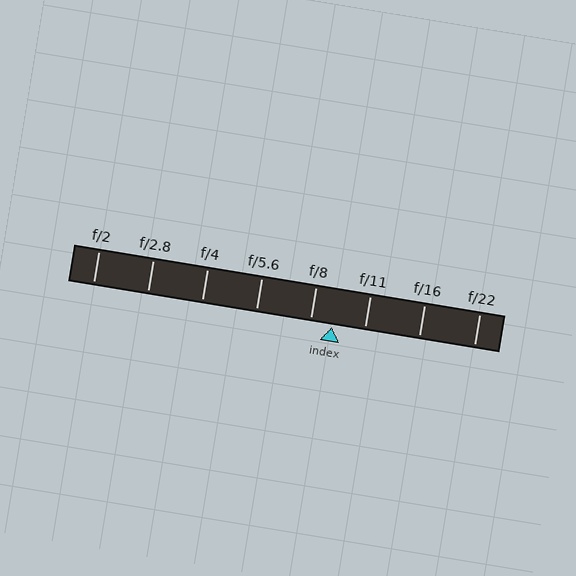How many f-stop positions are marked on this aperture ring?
There are 8 f-stop positions marked.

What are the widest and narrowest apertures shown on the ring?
The widest aperture shown is f/2 and the narrowest is f/22.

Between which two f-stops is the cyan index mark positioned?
The index mark is between f/8 and f/11.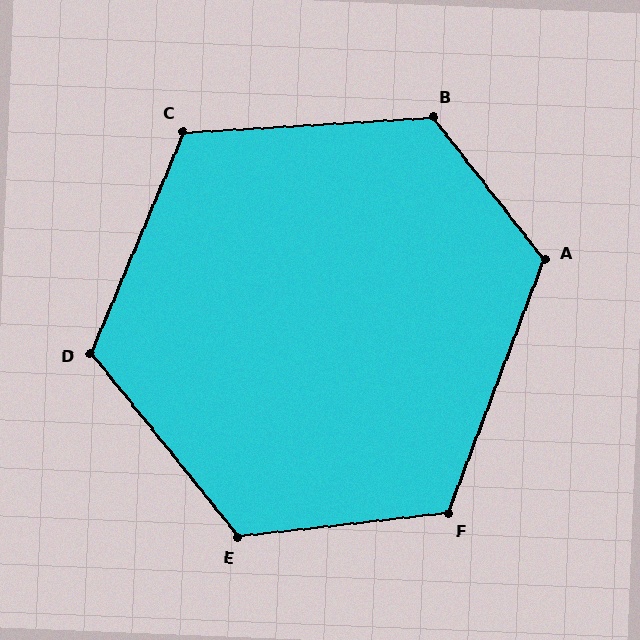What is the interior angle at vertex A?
Approximately 122 degrees (obtuse).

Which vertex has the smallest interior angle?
C, at approximately 116 degrees.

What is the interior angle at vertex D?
Approximately 118 degrees (obtuse).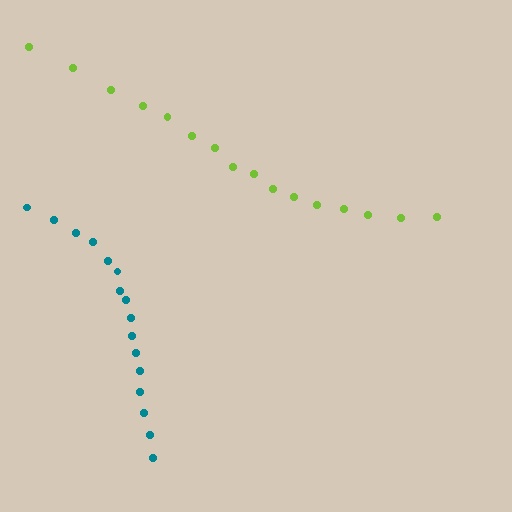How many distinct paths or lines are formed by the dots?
There are 2 distinct paths.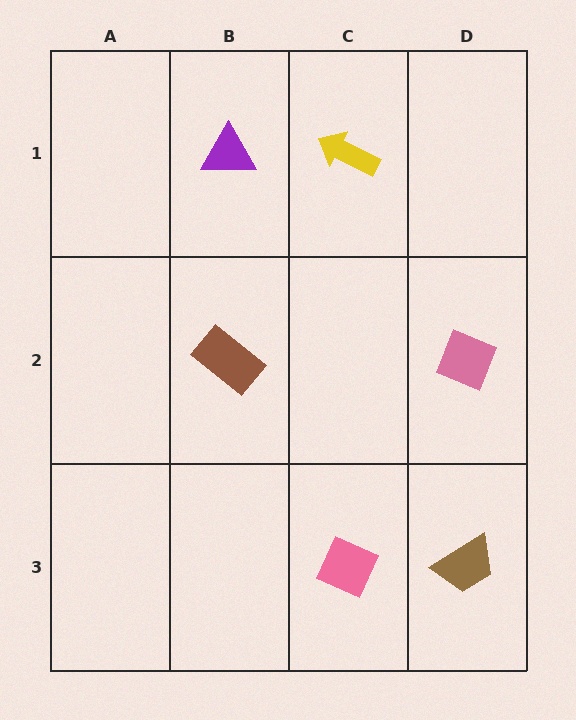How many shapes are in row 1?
2 shapes.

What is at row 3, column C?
A pink diamond.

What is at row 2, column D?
A pink diamond.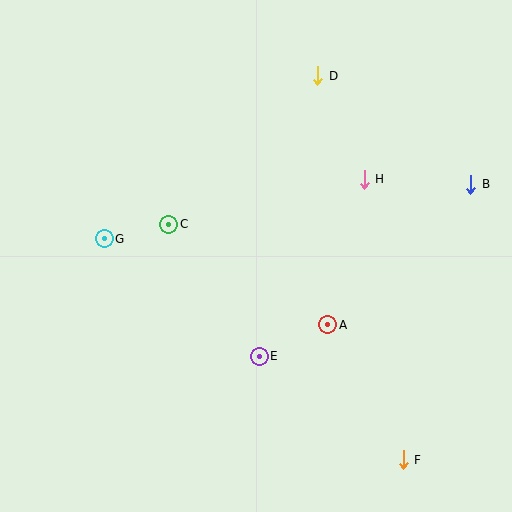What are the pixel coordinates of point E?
Point E is at (259, 356).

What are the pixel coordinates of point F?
Point F is at (403, 460).